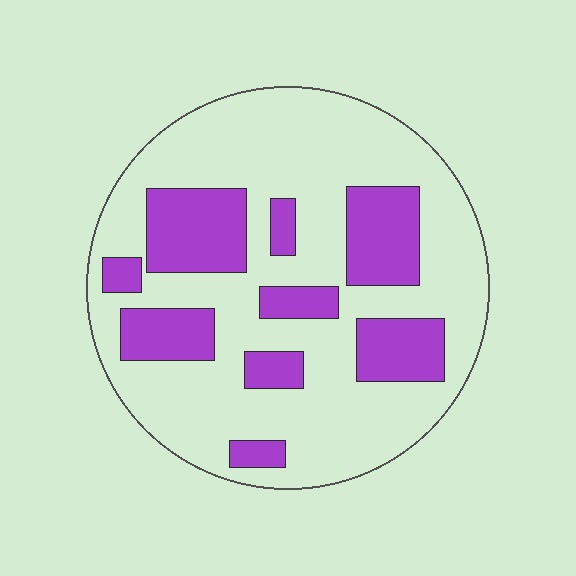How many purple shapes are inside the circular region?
9.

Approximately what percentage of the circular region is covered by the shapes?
Approximately 30%.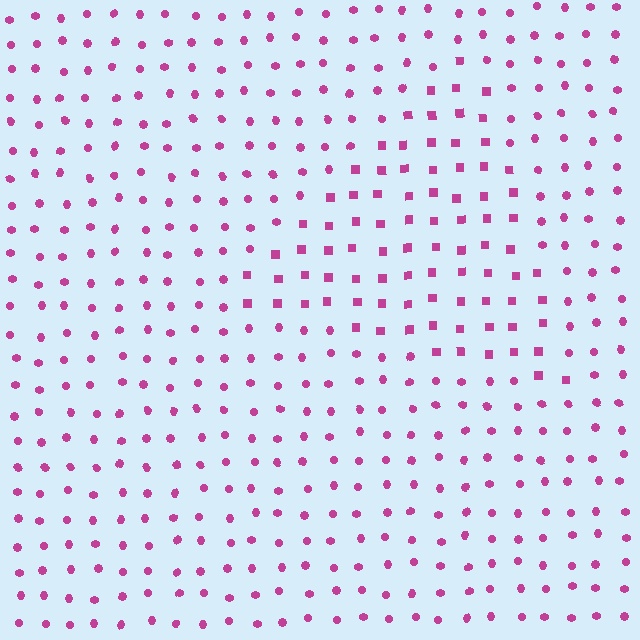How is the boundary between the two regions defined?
The boundary is defined by a change in element shape: squares inside vs. circles outside. All elements share the same color and spacing.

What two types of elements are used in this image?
The image uses squares inside the triangle region and circles outside it.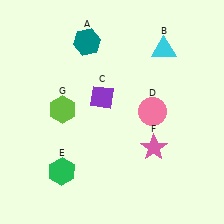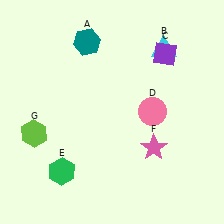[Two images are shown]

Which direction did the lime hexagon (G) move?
The lime hexagon (G) moved left.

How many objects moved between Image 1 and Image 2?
2 objects moved between the two images.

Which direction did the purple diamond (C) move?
The purple diamond (C) moved right.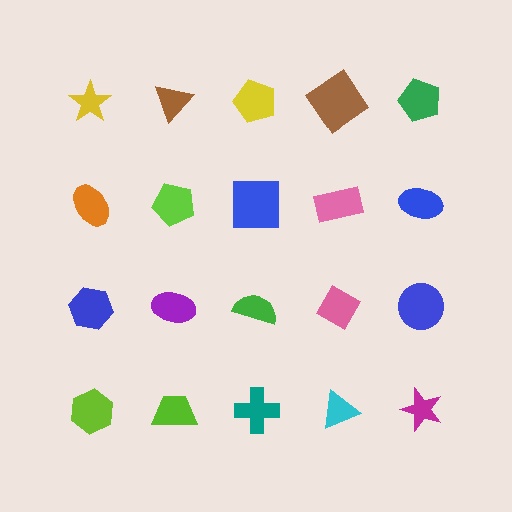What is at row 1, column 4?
A brown diamond.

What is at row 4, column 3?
A teal cross.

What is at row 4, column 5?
A magenta star.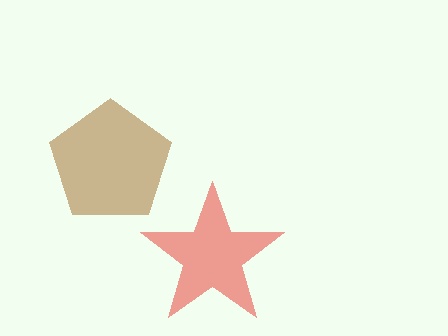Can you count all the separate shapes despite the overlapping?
Yes, there are 2 separate shapes.